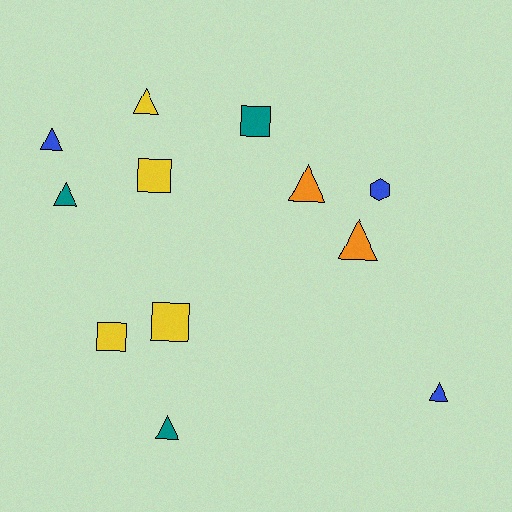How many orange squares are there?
There are no orange squares.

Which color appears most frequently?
Yellow, with 4 objects.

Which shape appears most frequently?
Triangle, with 7 objects.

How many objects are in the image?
There are 12 objects.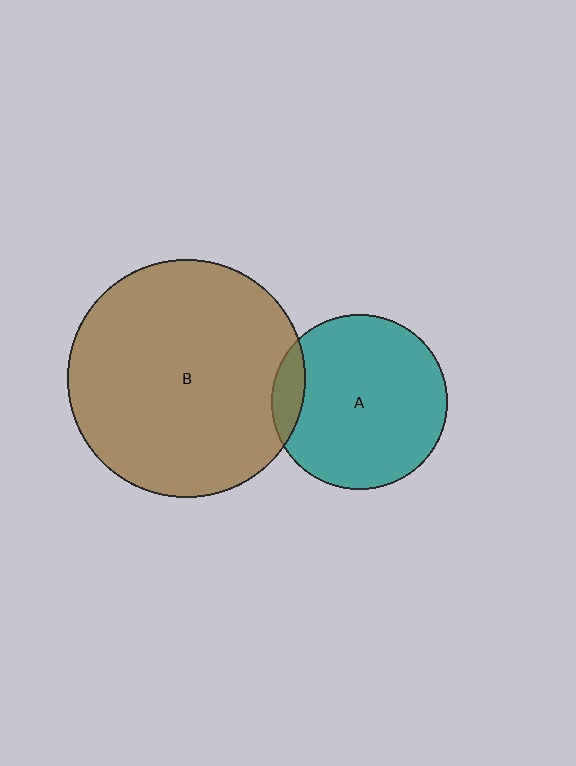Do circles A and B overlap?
Yes.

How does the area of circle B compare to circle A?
Approximately 1.8 times.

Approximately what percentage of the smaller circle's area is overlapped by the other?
Approximately 10%.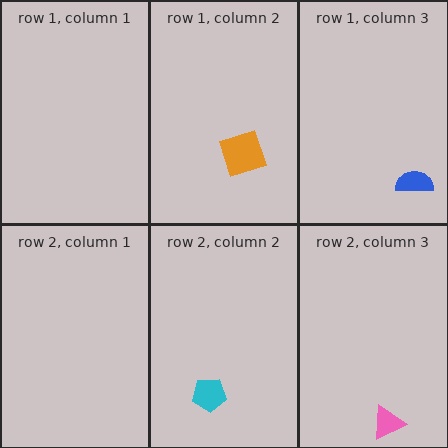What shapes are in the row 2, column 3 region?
The pink triangle.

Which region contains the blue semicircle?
The row 1, column 3 region.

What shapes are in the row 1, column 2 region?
The orange square.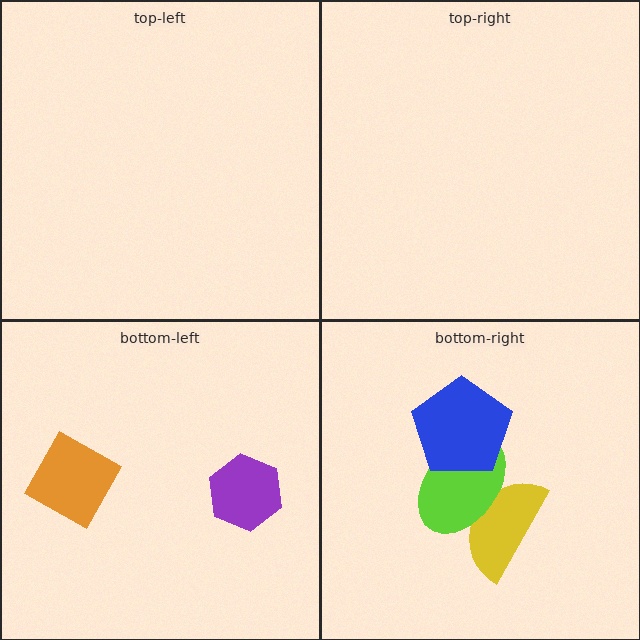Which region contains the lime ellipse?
The bottom-right region.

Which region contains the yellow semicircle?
The bottom-right region.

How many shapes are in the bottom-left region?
2.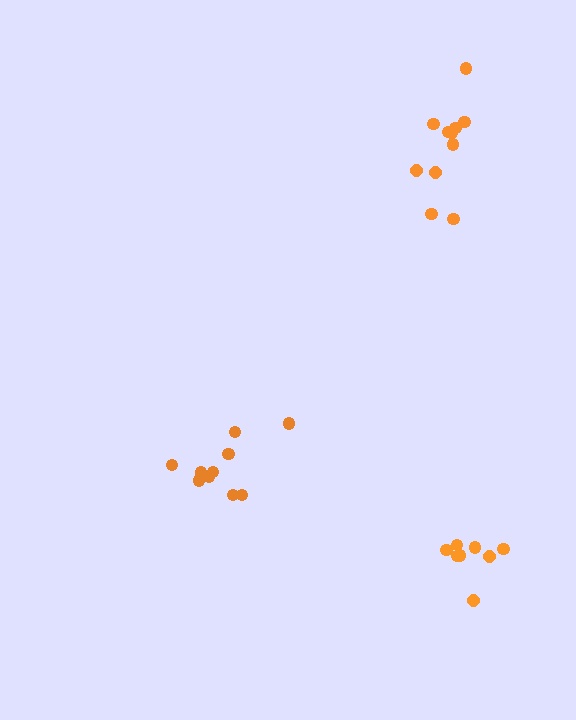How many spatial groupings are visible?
There are 3 spatial groupings.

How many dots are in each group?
Group 1: 8 dots, Group 2: 10 dots, Group 3: 11 dots (29 total).